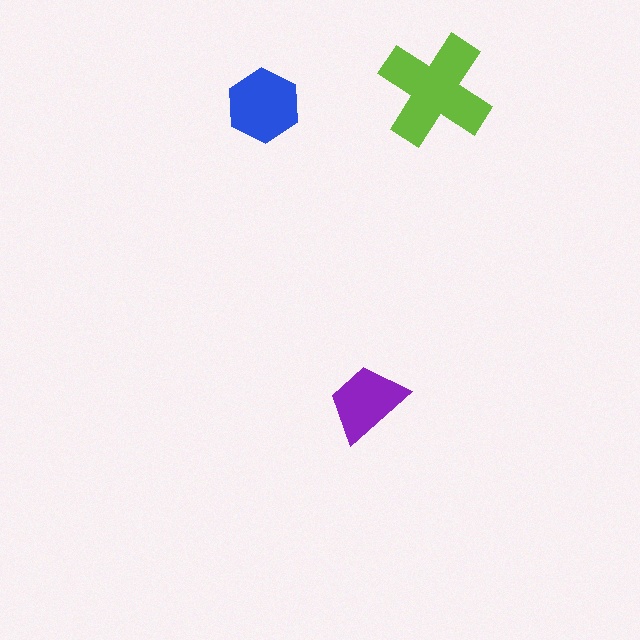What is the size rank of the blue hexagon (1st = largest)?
2nd.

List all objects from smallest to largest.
The purple trapezoid, the blue hexagon, the lime cross.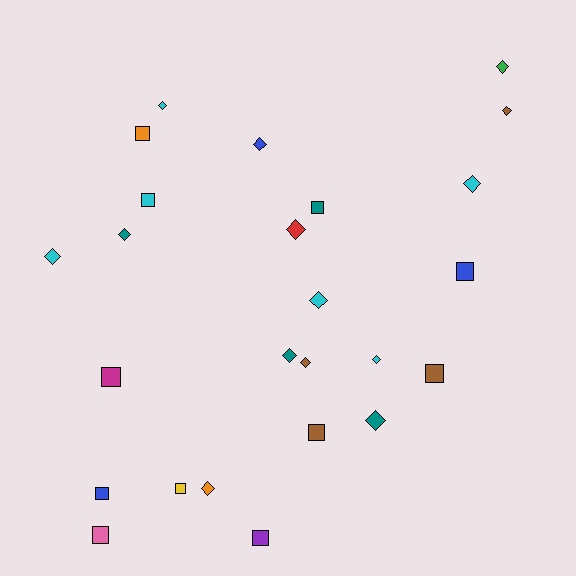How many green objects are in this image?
There is 1 green object.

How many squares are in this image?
There are 11 squares.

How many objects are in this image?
There are 25 objects.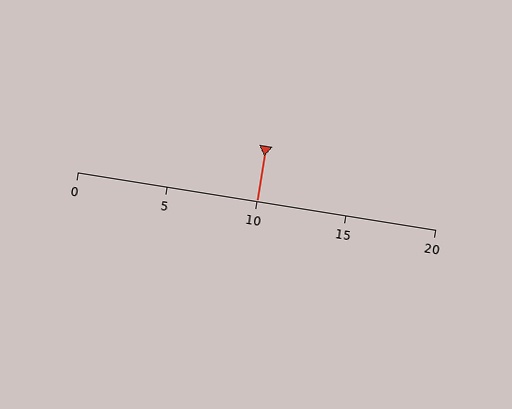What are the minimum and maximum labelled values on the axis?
The axis runs from 0 to 20.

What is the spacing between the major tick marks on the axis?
The major ticks are spaced 5 apart.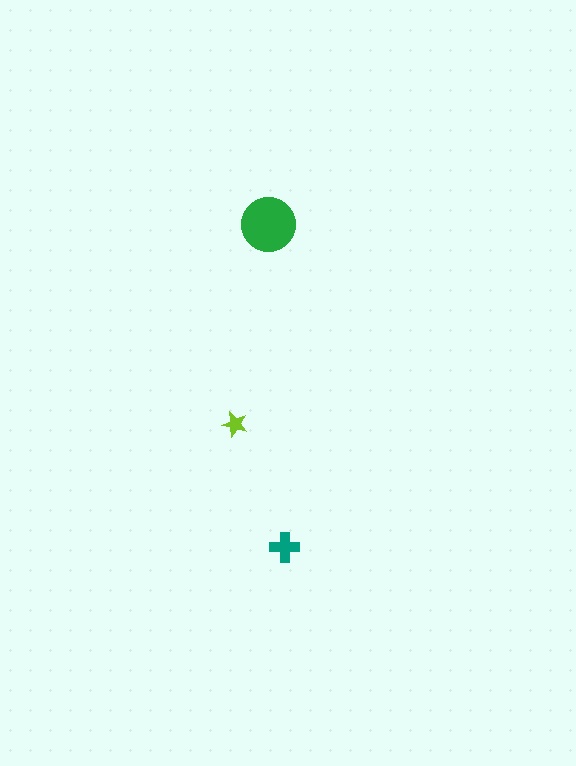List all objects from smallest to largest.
The lime star, the teal cross, the green circle.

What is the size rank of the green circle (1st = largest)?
1st.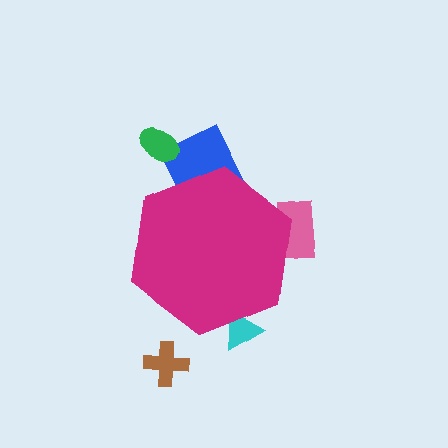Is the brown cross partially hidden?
No, the brown cross is fully visible.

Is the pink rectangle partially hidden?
Yes, the pink rectangle is partially hidden behind the magenta hexagon.